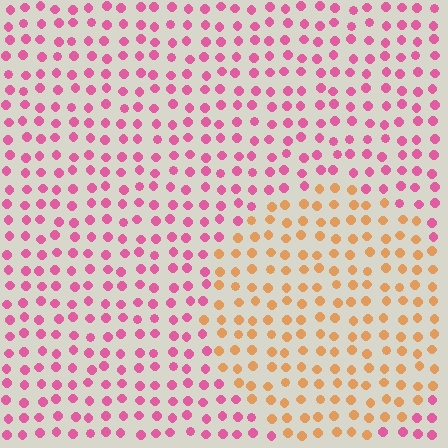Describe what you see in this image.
The image is filled with small pink elements in a uniform arrangement. A circle-shaped region is visible where the elements are tinted to a slightly different hue, forming a subtle color boundary.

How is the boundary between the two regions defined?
The boundary is defined purely by a slight shift in hue (about 60 degrees). Spacing, size, and orientation are identical on both sides.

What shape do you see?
I see a circle.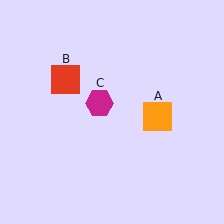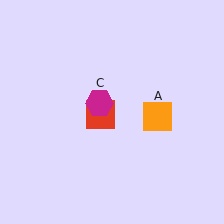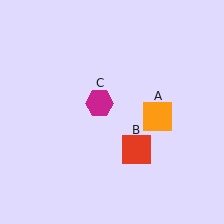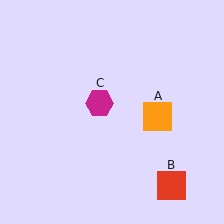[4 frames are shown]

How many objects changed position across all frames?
1 object changed position: red square (object B).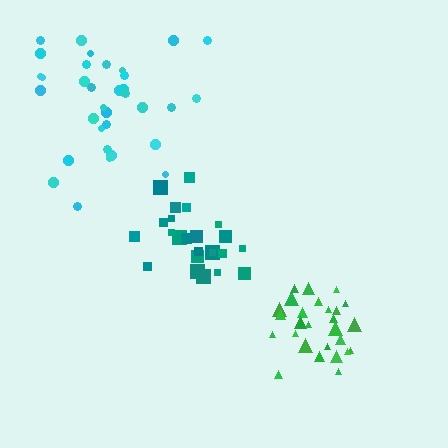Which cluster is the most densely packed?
Green.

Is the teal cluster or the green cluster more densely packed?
Green.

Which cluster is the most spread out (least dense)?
Cyan.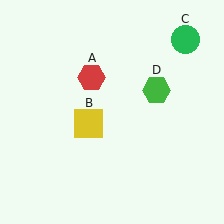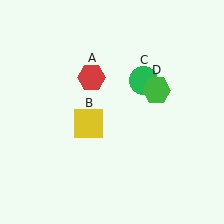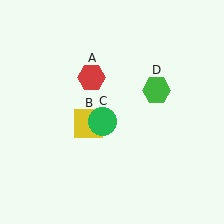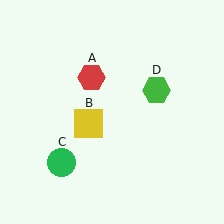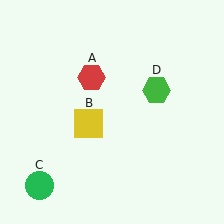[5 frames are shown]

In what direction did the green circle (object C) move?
The green circle (object C) moved down and to the left.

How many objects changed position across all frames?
1 object changed position: green circle (object C).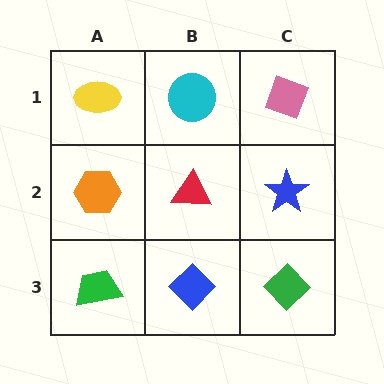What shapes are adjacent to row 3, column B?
A red triangle (row 2, column B), a green trapezoid (row 3, column A), a green diamond (row 3, column C).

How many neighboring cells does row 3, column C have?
2.